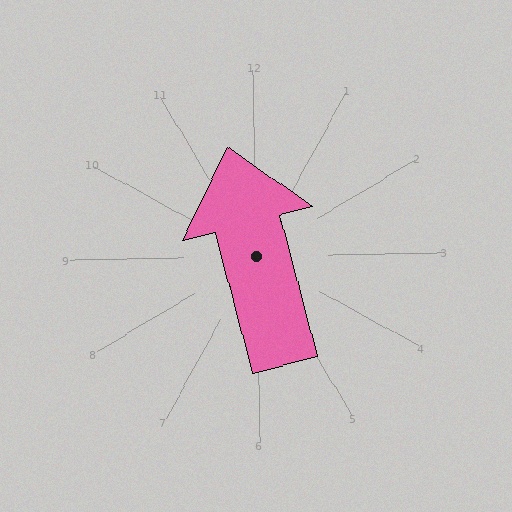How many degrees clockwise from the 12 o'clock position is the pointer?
Approximately 346 degrees.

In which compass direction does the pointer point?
North.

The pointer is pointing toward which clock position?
Roughly 12 o'clock.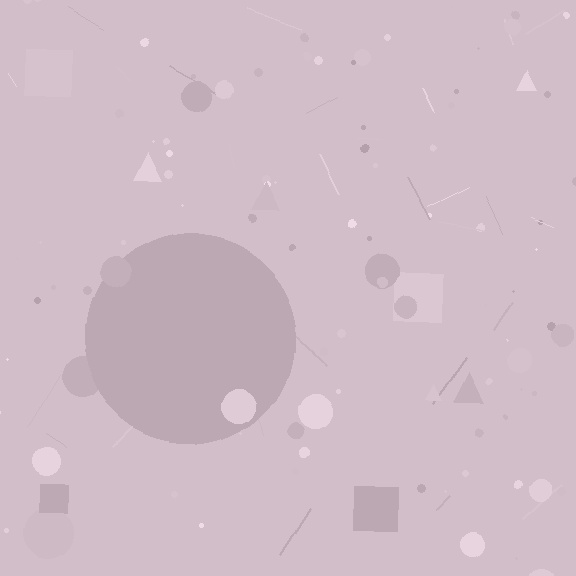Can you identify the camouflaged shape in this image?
The camouflaged shape is a circle.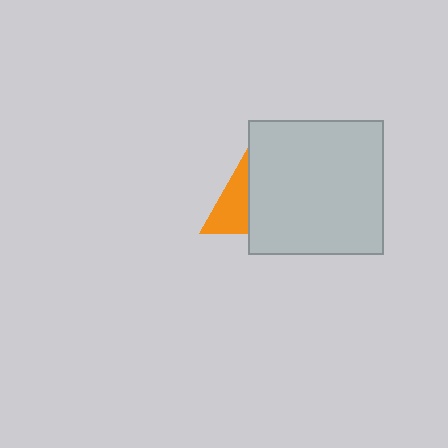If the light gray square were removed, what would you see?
You would see the complete orange triangle.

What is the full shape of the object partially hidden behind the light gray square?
The partially hidden object is an orange triangle.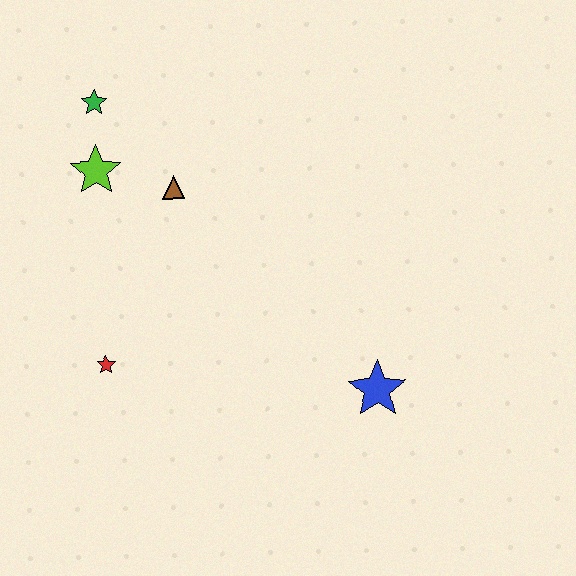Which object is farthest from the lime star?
The blue star is farthest from the lime star.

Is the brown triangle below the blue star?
No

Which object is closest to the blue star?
The red star is closest to the blue star.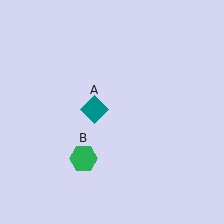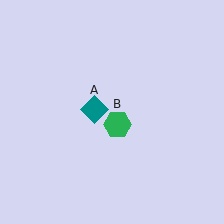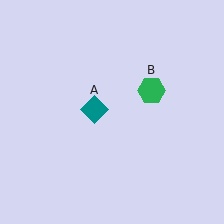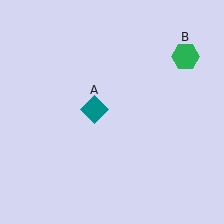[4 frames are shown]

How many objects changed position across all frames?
1 object changed position: green hexagon (object B).